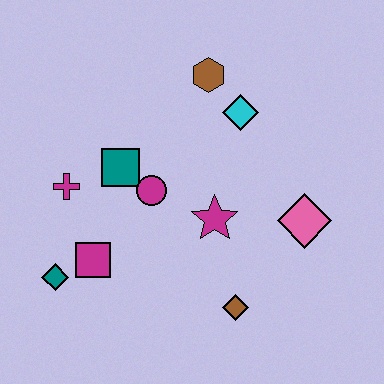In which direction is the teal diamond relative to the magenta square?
The teal diamond is to the left of the magenta square.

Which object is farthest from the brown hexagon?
The teal diamond is farthest from the brown hexagon.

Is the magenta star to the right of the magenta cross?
Yes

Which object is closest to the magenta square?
The teal diamond is closest to the magenta square.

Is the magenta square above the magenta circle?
No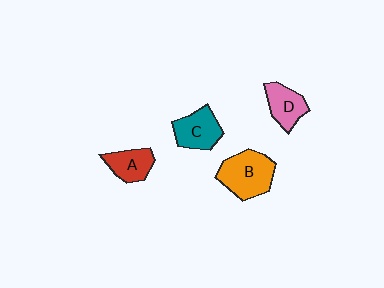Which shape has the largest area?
Shape B (orange).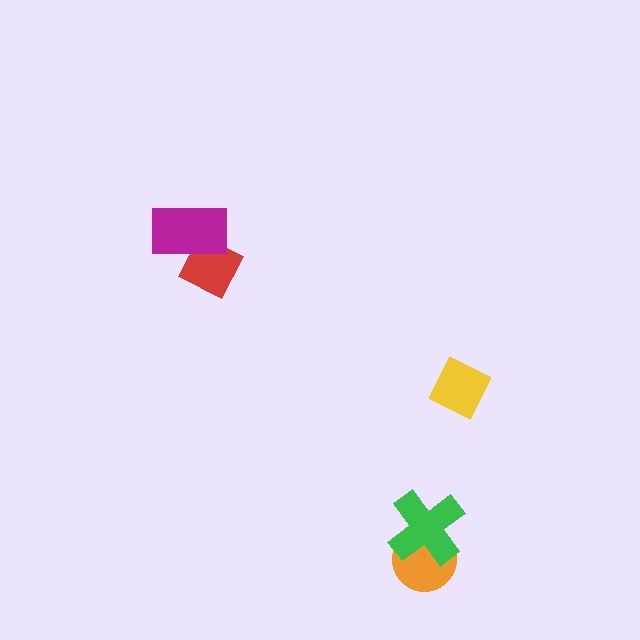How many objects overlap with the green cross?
1 object overlaps with the green cross.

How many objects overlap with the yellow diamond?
0 objects overlap with the yellow diamond.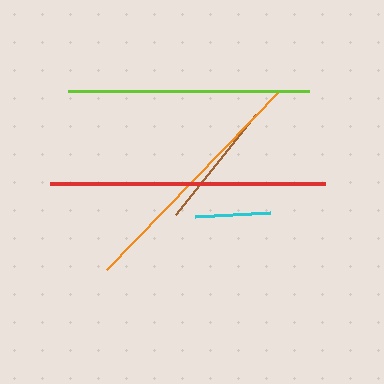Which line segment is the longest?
The red line is the longest at approximately 275 pixels.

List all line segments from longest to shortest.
From longest to shortest: red, orange, lime, brown, cyan.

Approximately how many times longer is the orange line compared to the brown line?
The orange line is approximately 1.9 times the length of the brown line.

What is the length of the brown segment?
The brown segment is approximately 128 pixels long.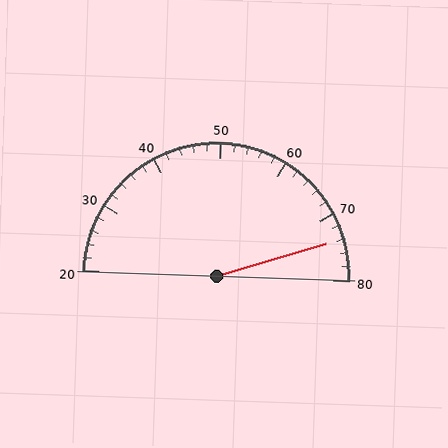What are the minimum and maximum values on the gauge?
The gauge ranges from 20 to 80.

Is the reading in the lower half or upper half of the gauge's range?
The reading is in the upper half of the range (20 to 80).